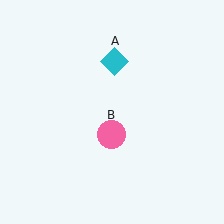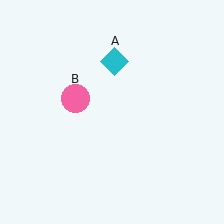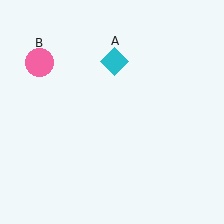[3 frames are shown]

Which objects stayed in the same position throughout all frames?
Cyan diamond (object A) remained stationary.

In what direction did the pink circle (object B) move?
The pink circle (object B) moved up and to the left.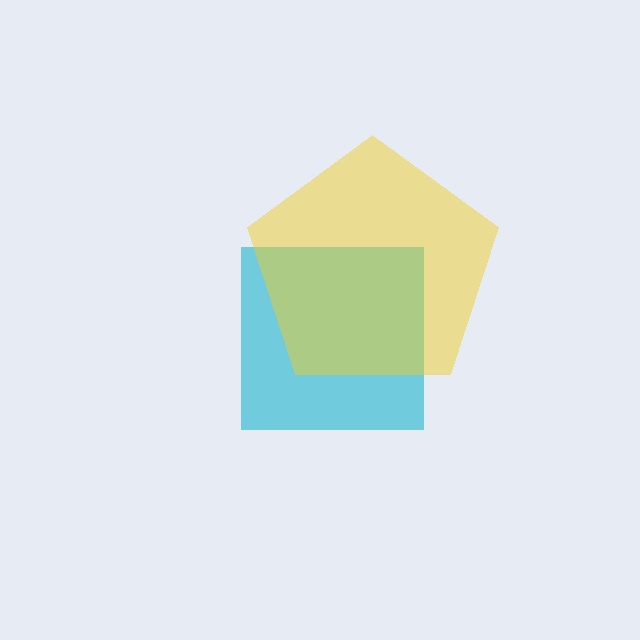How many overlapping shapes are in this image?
There are 2 overlapping shapes in the image.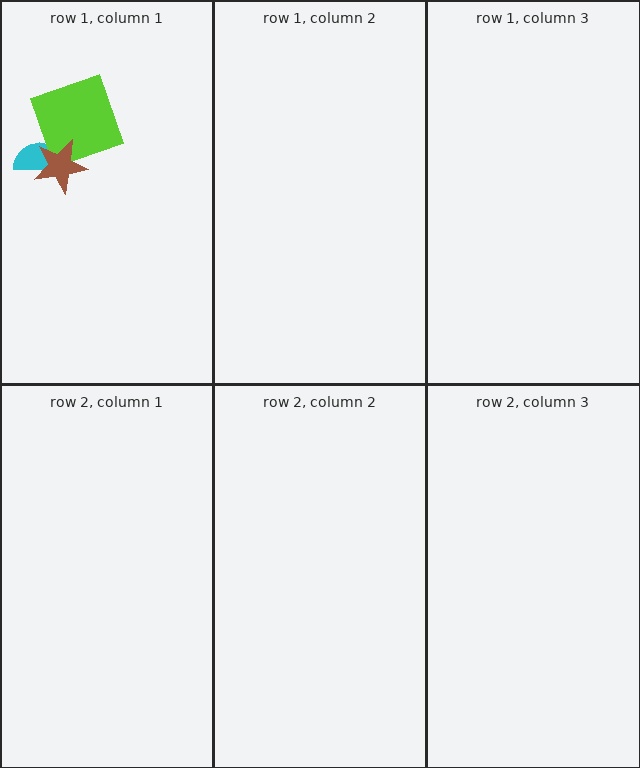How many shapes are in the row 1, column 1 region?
3.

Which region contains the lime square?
The row 1, column 1 region.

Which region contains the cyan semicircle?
The row 1, column 1 region.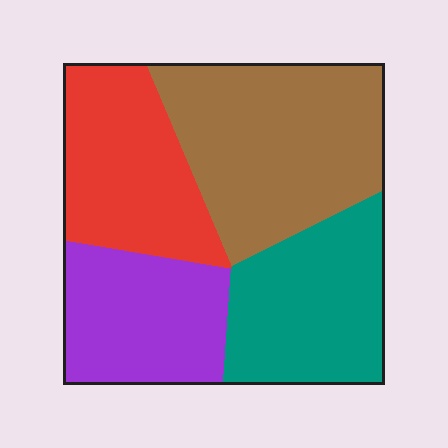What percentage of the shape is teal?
Teal takes up about one quarter (1/4) of the shape.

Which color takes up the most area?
Brown, at roughly 35%.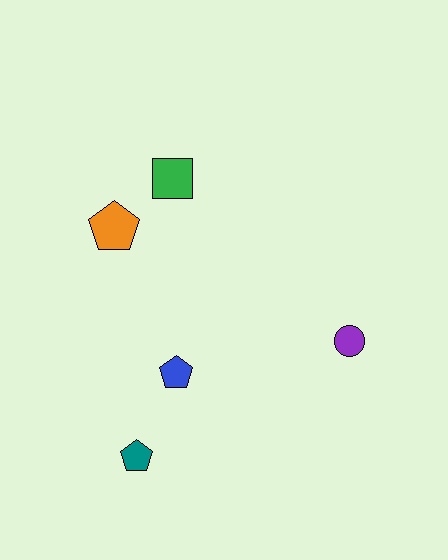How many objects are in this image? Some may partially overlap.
There are 5 objects.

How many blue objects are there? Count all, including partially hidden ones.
There is 1 blue object.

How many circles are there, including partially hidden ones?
There is 1 circle.